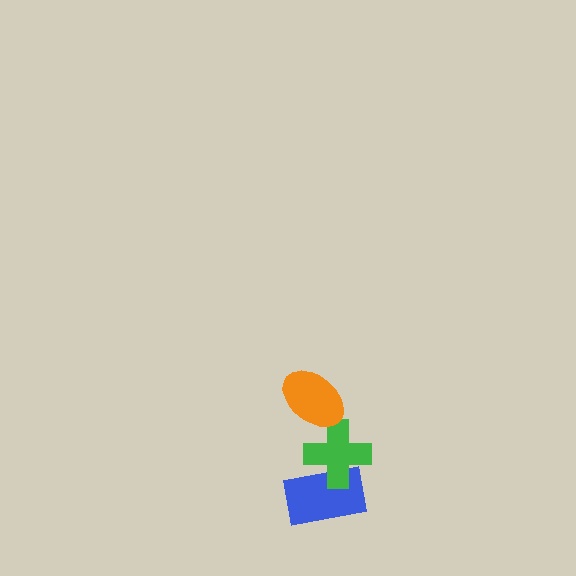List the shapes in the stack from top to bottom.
From top to bottom: the orange ellipse, the green cross, the blue rectangle.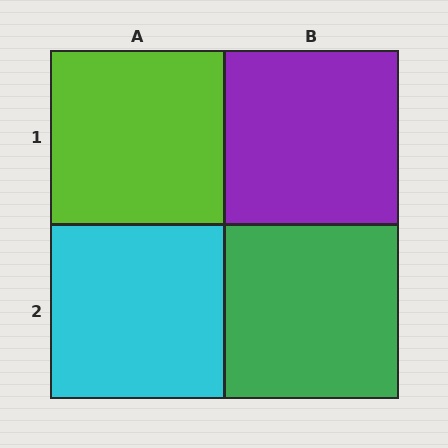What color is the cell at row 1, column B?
Purple.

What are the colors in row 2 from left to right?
Cyan, green.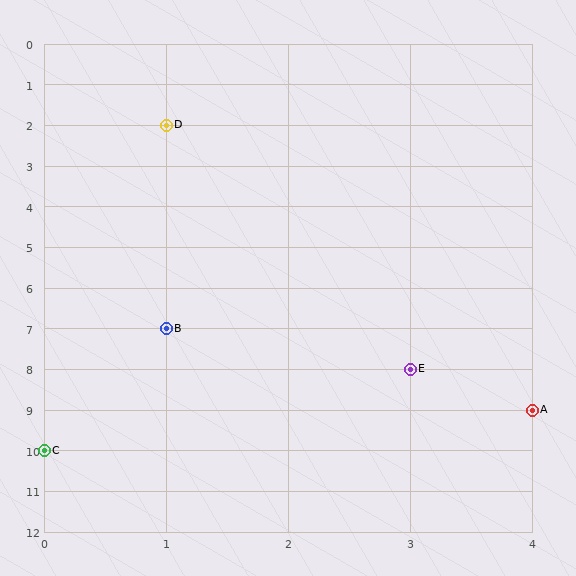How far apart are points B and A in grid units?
Points B and A are 3 columns and 2 rows apart (about 3.6 grid units diagonally).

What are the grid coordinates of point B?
Point B is at grid coordinates (1, 7).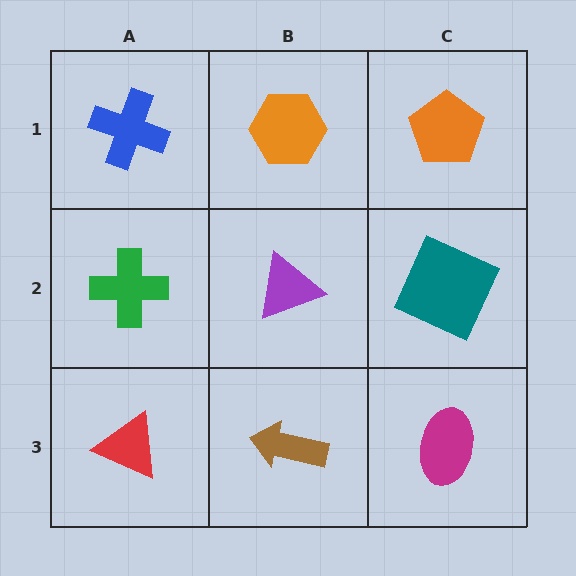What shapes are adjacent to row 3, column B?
A purple triangle (row 2, column B), a red triangle (row 3, column A), a magenta ellipse (row 3, column C).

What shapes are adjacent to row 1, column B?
A purple triangle (row 2, column B), a blue cross (row 1, column A), an orange pentagon (row 1, column C).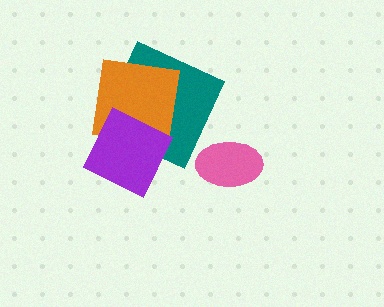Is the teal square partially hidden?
Yes, it is partially covered by another shape.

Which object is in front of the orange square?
The purple square is in front of the orange square.